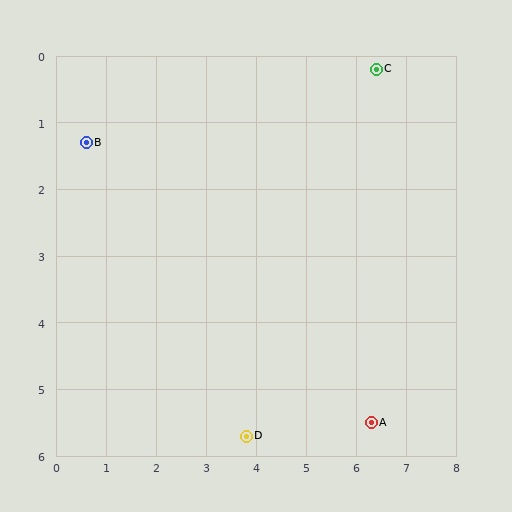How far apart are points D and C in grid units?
Points D and C are about 6.1 grid units apart.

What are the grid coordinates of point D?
Point D is at approximately (3.8, 5.7).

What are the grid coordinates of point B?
Point B is at approximately (0.6, 1.3).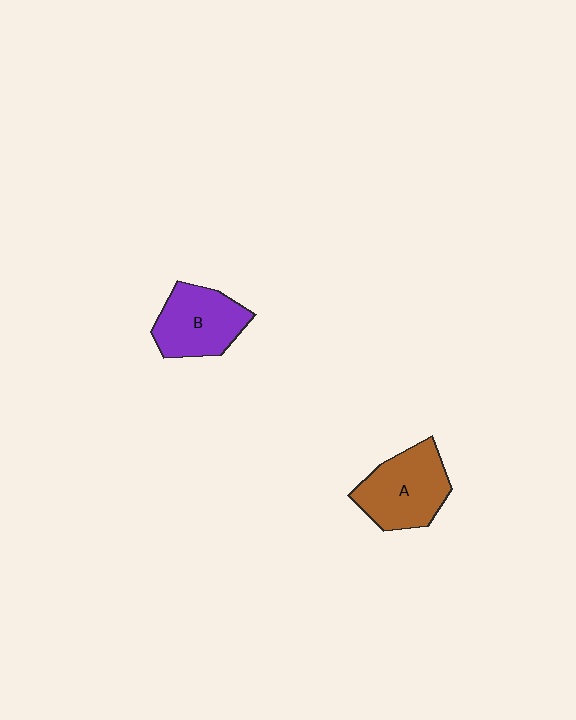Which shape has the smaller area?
Shape B (purple).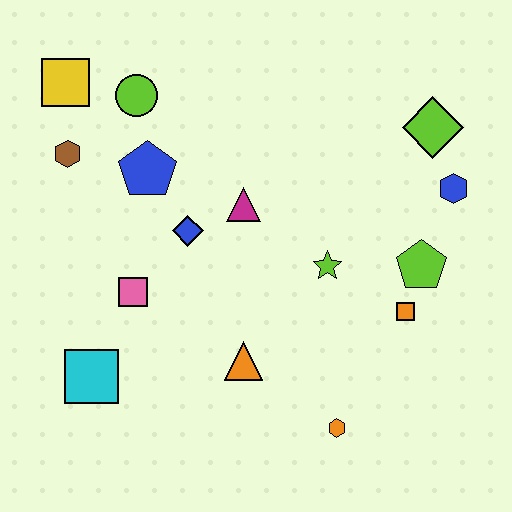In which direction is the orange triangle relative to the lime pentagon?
The orange triangle is to the left of the lime pentagon.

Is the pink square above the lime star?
No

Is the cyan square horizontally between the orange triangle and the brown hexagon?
Yes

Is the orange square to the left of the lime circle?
No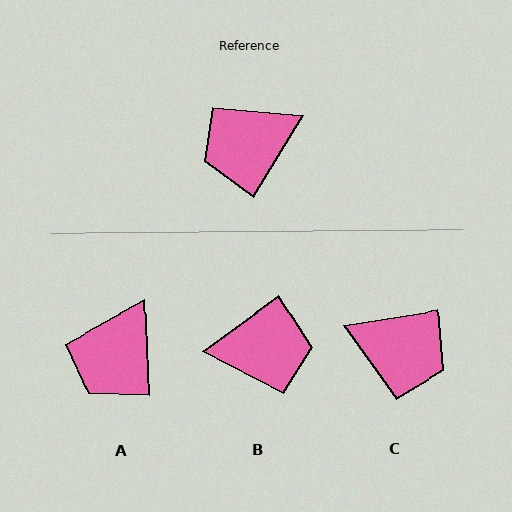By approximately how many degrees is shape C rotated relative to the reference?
Approximately 130 degrees counter-clockwise.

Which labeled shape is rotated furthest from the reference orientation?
B, about 157 degrees away.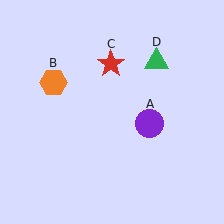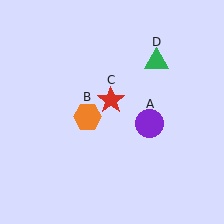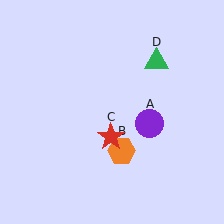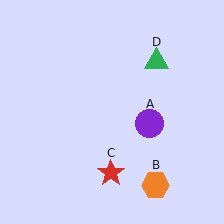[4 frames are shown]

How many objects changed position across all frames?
2 objects changed position: orange hexagon (object B), red star (object C).